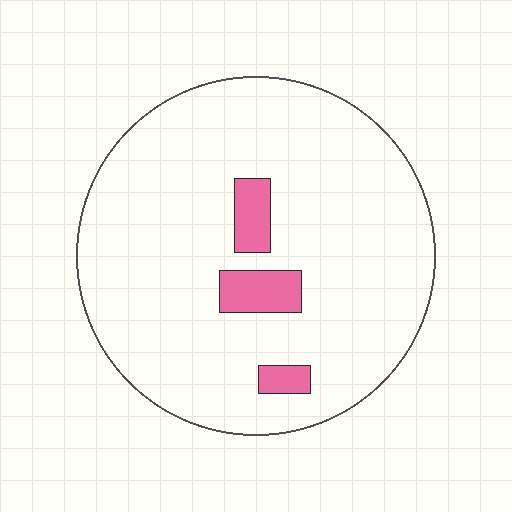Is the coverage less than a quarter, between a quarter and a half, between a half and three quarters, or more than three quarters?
Less than a quarter.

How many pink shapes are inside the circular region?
3.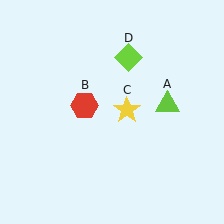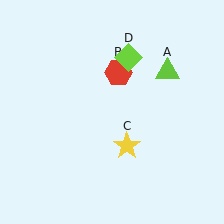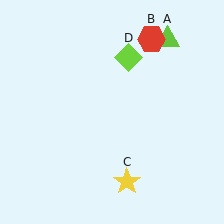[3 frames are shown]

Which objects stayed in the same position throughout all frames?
Lime diamond (object D) remained stationary.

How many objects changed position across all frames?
3 objects changed position: lime triangle (object A), red hexagon (object B), yellow star (object C).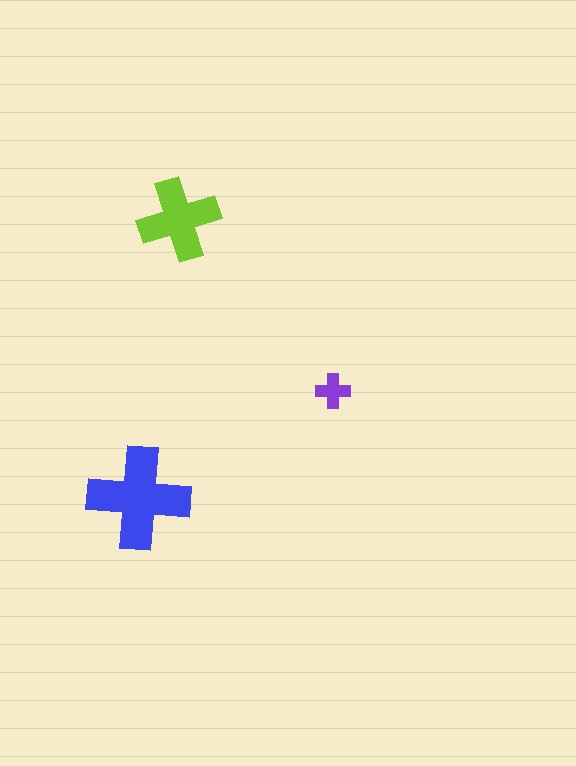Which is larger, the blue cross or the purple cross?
The blue one.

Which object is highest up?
The lime cross is topmost.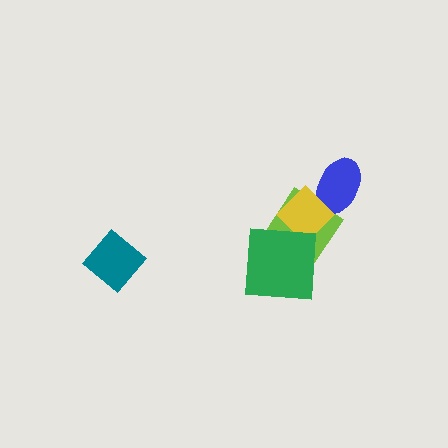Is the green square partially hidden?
No, no other shape covers it.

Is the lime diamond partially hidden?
Yes, it is partially covered by another shape.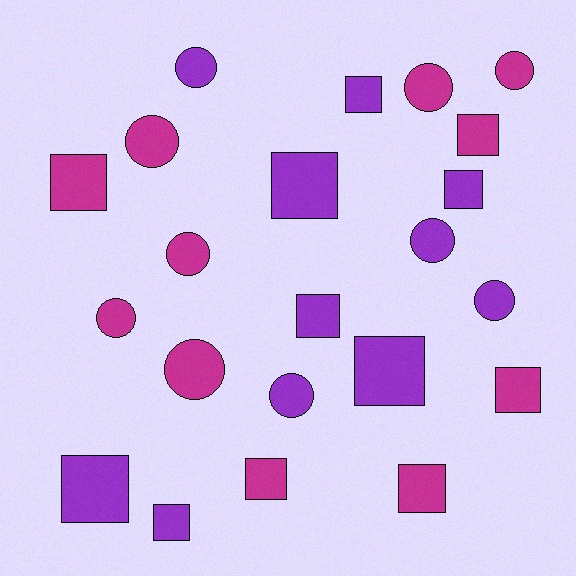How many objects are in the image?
There are 22 objects.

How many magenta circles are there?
There are 6 magenta circles.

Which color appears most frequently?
Magenta, with 11 objects.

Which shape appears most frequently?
Square, with 12 objects.